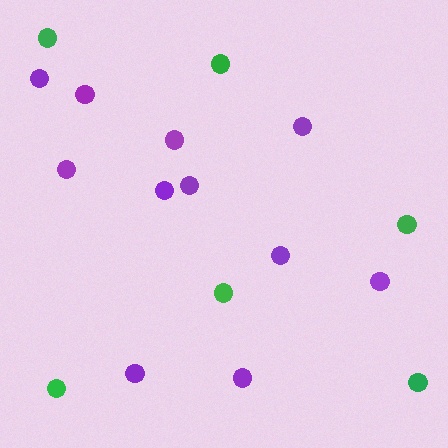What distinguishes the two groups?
There are 2 groups: one group of purple circles (11) and one group of green circles (6).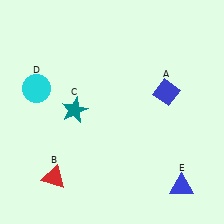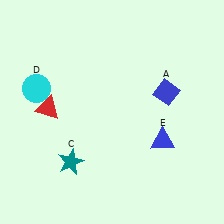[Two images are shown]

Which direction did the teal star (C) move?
The teal star (C) moved down.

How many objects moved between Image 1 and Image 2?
3 objects moved between the two images.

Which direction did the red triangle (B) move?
The red triangle (B) moved up.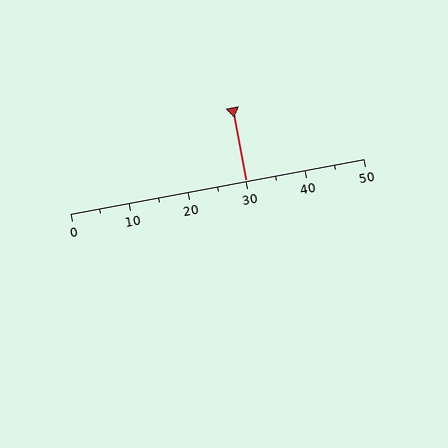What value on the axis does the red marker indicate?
The marker indicates approximately 30.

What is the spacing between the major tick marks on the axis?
The major ticks are spaced 10 apart.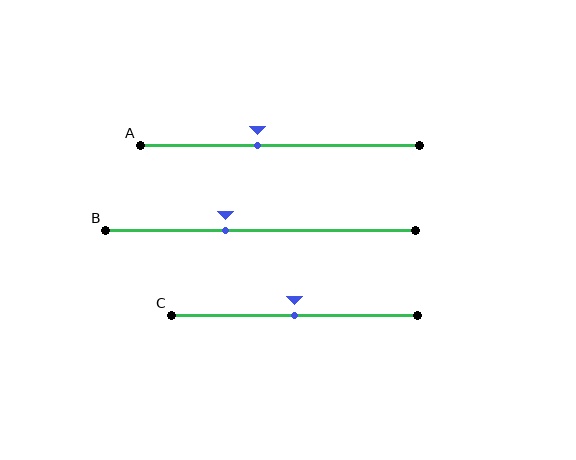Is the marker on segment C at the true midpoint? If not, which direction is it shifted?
Yes, the marker on segment C is at the true midpoint.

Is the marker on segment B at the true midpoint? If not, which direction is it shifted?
No, the marker on segment B is shifted to the left by about 11% of the segment length.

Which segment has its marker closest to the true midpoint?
Segment C has its marker closest to the true midpoint.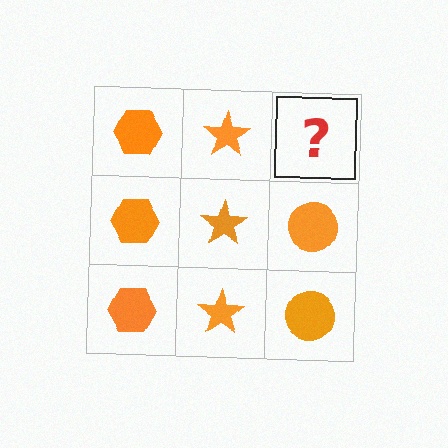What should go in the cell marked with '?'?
The missing cell should contain an orange circle.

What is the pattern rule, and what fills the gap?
The rule is that each column has a consistent shape. The gap should be filled with an orange circle.